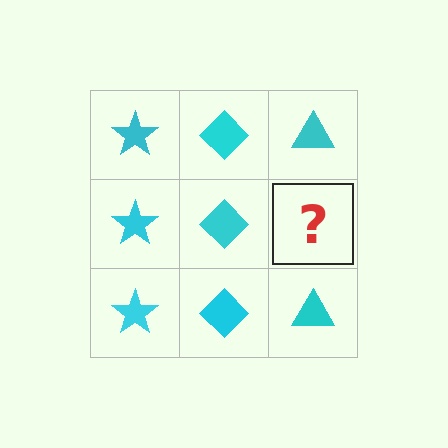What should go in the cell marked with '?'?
The missing cell should contain a cyan triangle.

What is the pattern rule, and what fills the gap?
The rule is that each column has a consistent shape. The gap should be filled with a cyan triangle.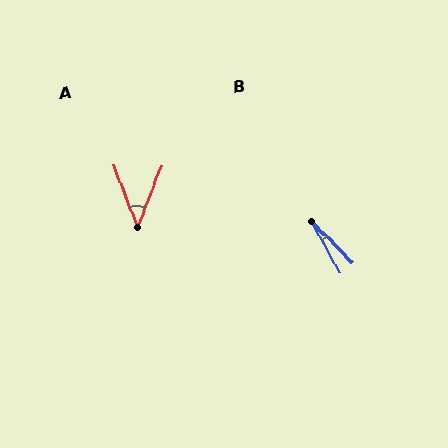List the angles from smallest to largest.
B (16°), A (42°).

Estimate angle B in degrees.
Approximately 16 degrees.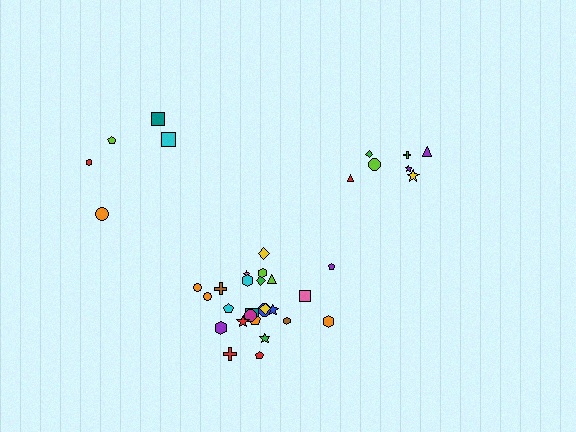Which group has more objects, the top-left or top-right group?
The top-right group.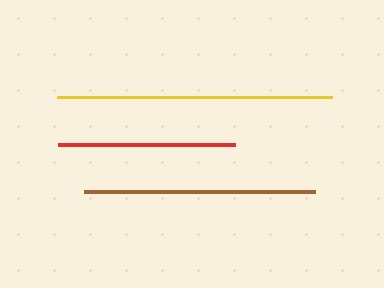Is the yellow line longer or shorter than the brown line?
The yellow line is longer than the brown line.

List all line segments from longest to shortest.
From longest to shortest: yellow, brown, red.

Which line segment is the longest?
The yellow line is the longest at approximately 275 pixels.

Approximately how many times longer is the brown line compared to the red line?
The brown line is approximately 1.3 times the length of the red line.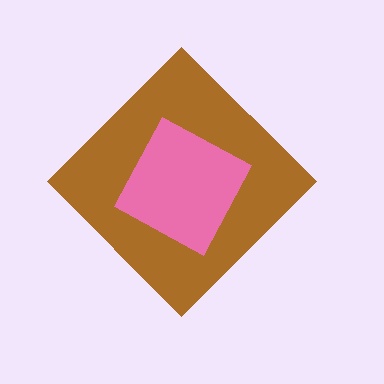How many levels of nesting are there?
2.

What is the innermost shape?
The pink square.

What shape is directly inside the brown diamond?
The pink square.